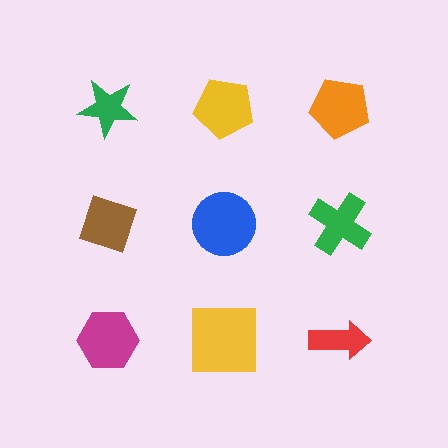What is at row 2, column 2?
A blue circle.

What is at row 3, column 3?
A red arrow.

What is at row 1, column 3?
An orange pentagon.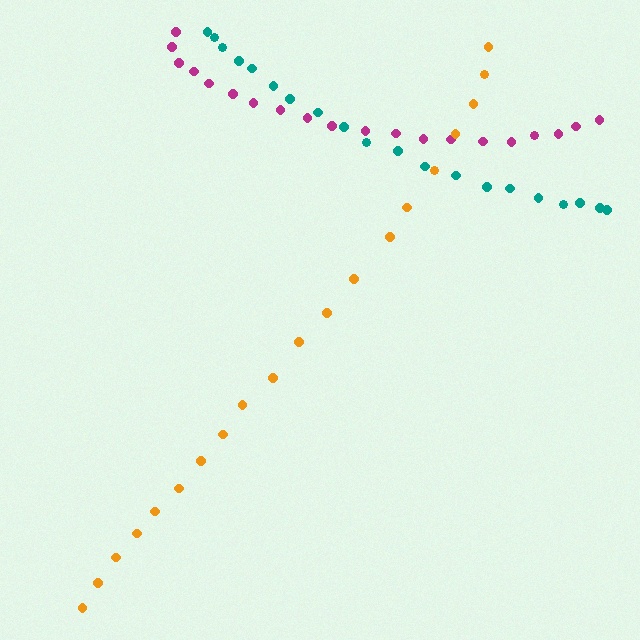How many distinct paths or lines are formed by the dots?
There are 3 distinct paths.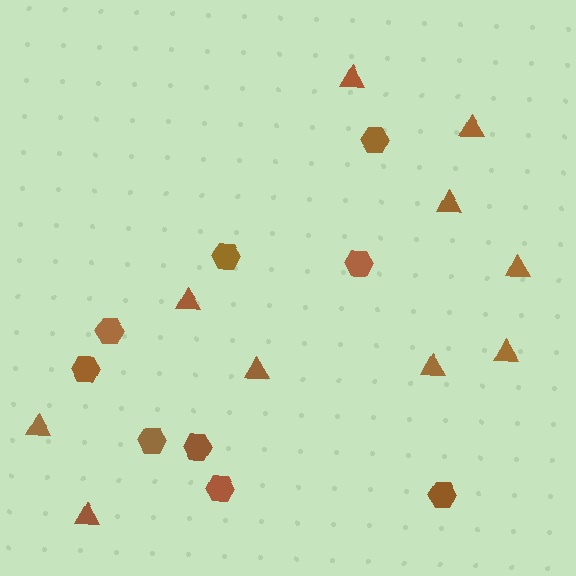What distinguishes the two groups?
There are 2 groups: one group of hexagons (9) and one group of triangles (10).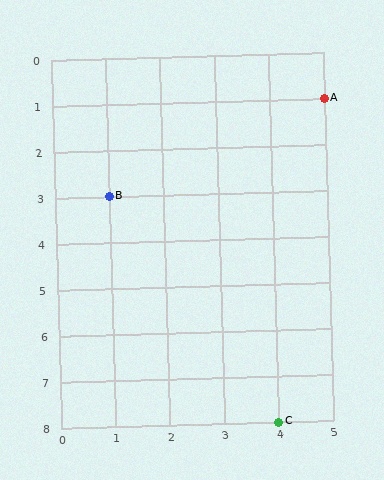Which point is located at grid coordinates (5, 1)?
Point A is at (5, 1).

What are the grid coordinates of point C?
Point C is at grid coordinates (4, 8).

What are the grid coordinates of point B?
Point B is at grid coordinates (1, 3).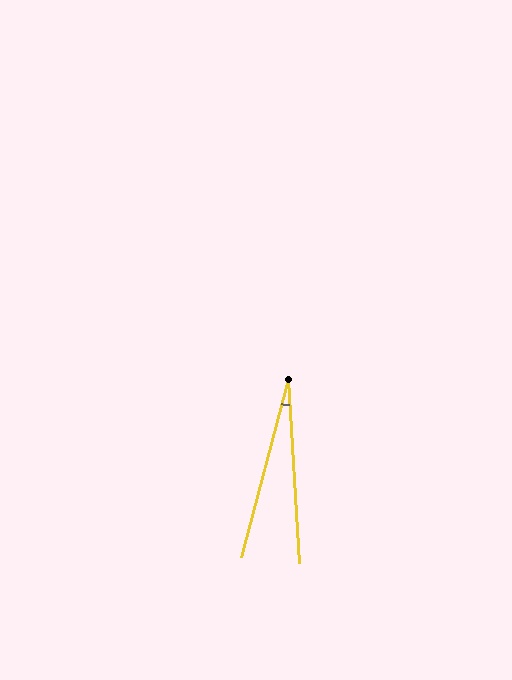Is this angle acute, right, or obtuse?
It is acute.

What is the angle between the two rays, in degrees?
Approximately 18 degrees.